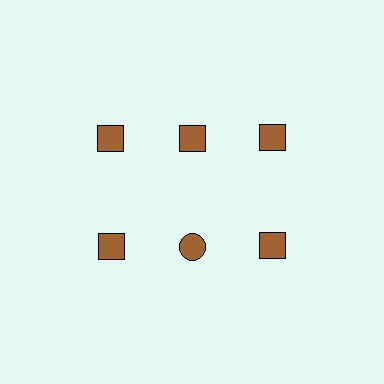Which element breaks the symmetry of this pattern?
The brown circle in the second row, second from left column breaks the symmetry. All other shapes are brown squares.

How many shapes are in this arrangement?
There are 6 shapes arranged in a grid pattern.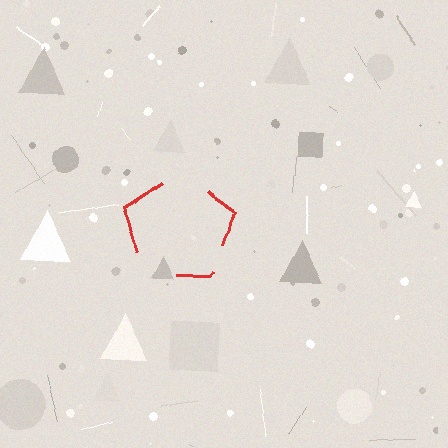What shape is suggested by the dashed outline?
The dashed outline suggests a pentagon.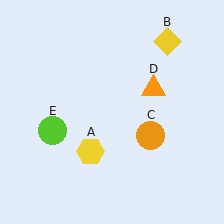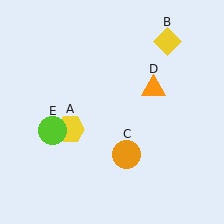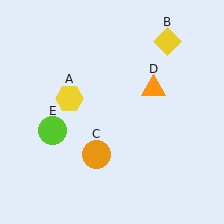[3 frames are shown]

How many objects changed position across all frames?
2 objects changed position: yellow hexagon (object A), orange circle (object C).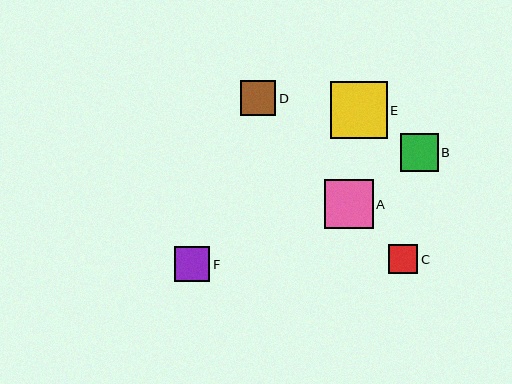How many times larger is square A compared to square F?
Square A is approximately 1.4 times the size of square F.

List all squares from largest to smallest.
From largest to smallest: E, A, B, F, D, C.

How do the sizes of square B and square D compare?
Square B and square D are approximately the same size.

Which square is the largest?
Square E is the largest with a size of approximately 57 pixels.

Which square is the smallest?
Square C is the smallest with a size of approximately 29 pixels.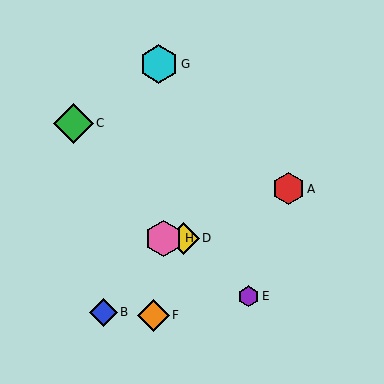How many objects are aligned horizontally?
2 objects (D, H) are aligned horizontally.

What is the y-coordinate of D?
Object D is at y≈238.